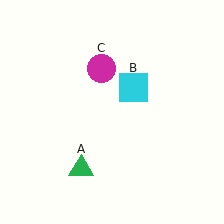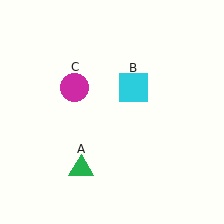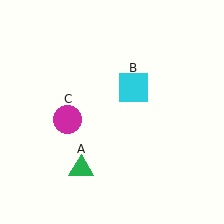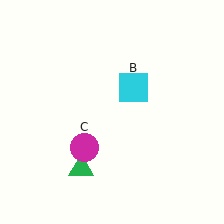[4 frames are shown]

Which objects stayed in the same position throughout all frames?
Green triangle (object A) and cyan square (object B) remained stationary.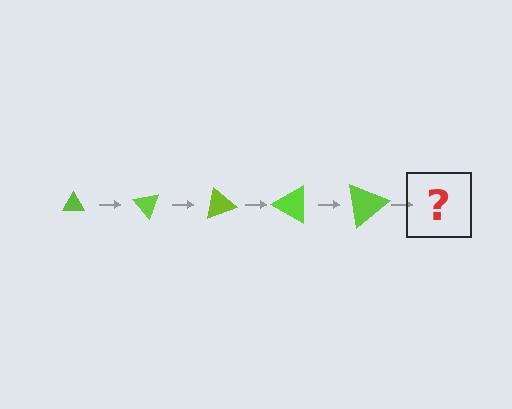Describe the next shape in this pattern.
It should be a triangle, larger than the previous one and rotated 250 degrees from the start.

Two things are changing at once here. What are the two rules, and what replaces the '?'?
The two rules are that the triangle grows larger each step and it rotates 50 degrees each step. The '?' should be a triangle, larger than the previous one and rotated 250 degrees from the start.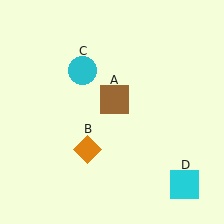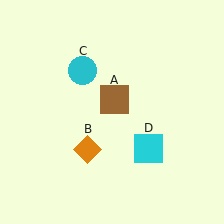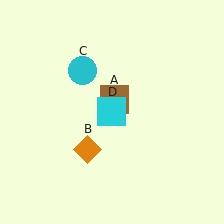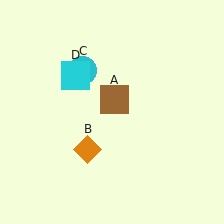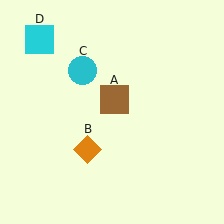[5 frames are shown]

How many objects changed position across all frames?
1 object changed position: cyan square (object D).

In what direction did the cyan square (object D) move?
The cyan square (object D) moved up and to the left.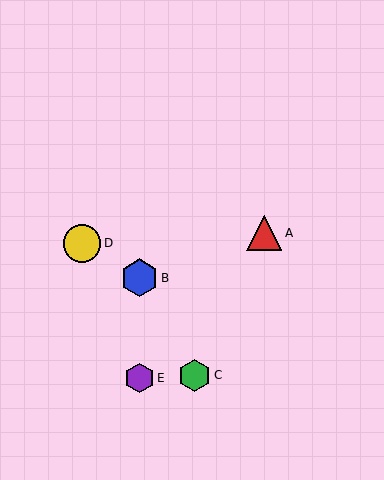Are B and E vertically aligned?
Yes, both are at x≈139.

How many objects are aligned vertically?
2 objects (B, E) are aligned vertically.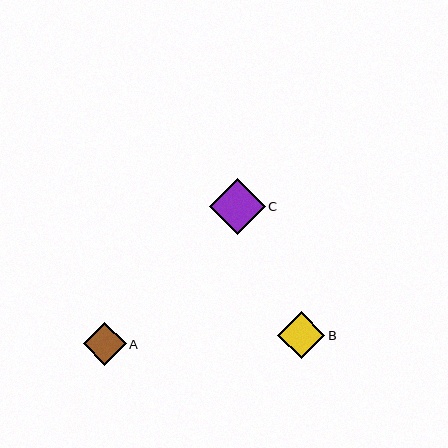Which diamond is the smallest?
Diamond A is the smallest with a size of approximately 43 pixels.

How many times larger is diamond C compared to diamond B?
Diamond C is approximately 1.2 times the size of diamond B.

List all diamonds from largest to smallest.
From largest to smallest: C, B, A.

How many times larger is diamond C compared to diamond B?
Diamond C is approximately 1.2 times the size of diamond B.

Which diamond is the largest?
Diamond C is the largest with a size of approximately 56 pixels.